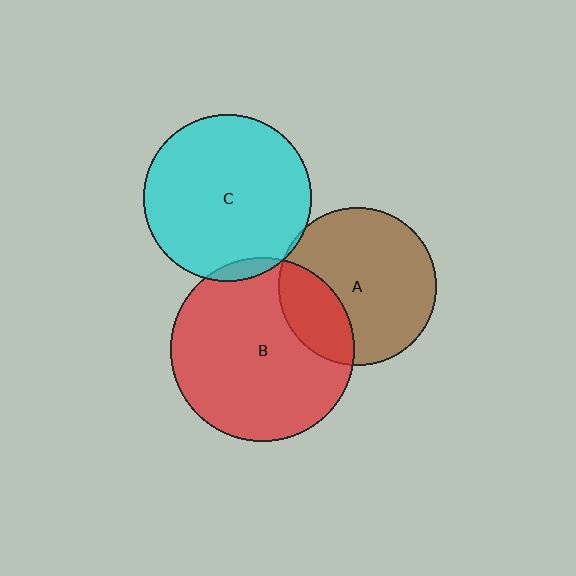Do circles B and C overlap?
Yes.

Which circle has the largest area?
Circle B (red).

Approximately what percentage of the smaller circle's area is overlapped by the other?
Approximately 5%.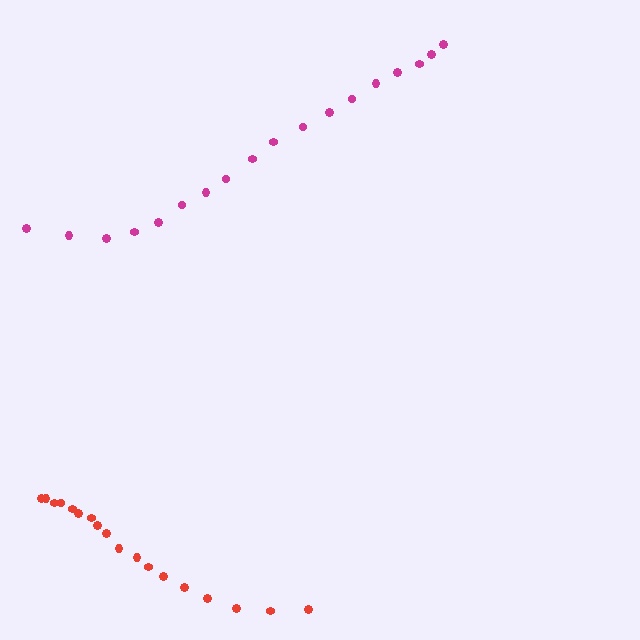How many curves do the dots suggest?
There are 2 distinct paths.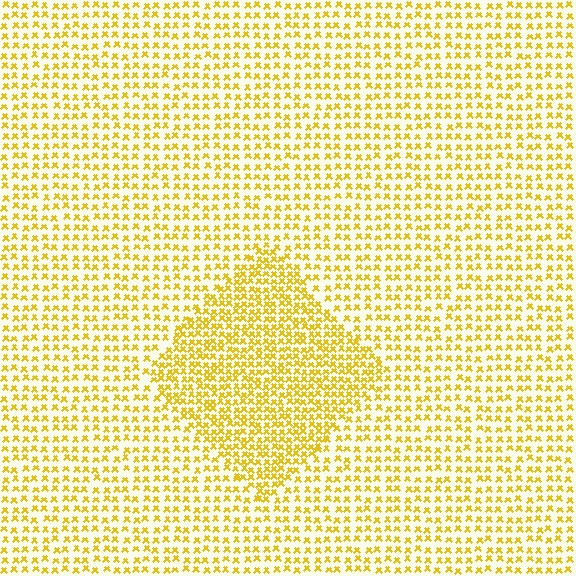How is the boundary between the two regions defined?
The boundary is defined by a change in element density (approximately 1.8x ratio). All elements are the same color, size, and shape.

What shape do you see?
I see a diamond.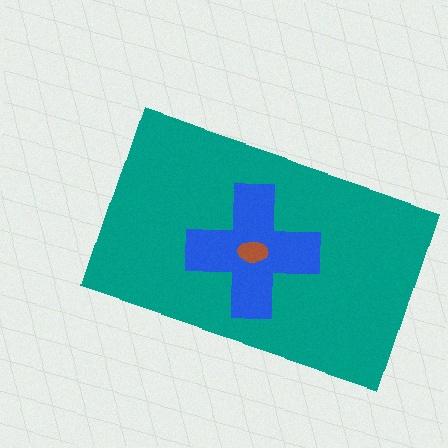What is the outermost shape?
The teal rectangle.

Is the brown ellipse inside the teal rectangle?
Yes.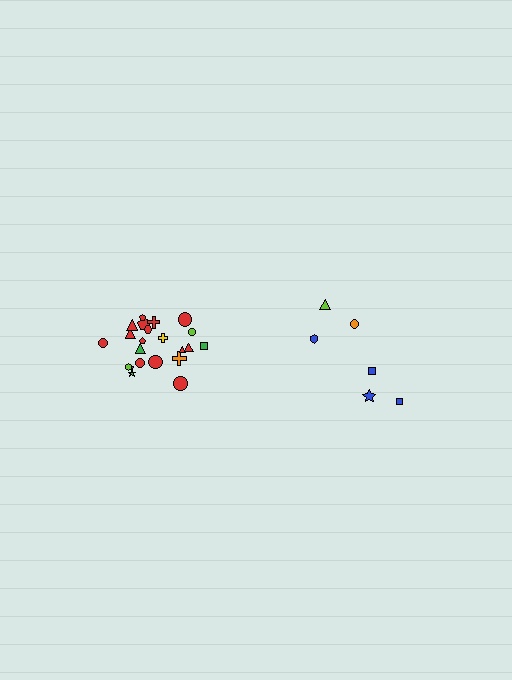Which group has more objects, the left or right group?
The left group.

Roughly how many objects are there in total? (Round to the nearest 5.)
Roughly 30 objects in total.